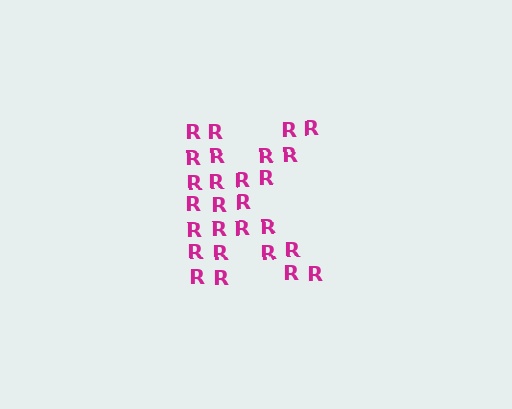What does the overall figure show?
The overall figure shows the letter K.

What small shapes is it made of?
It is made of small letter R's.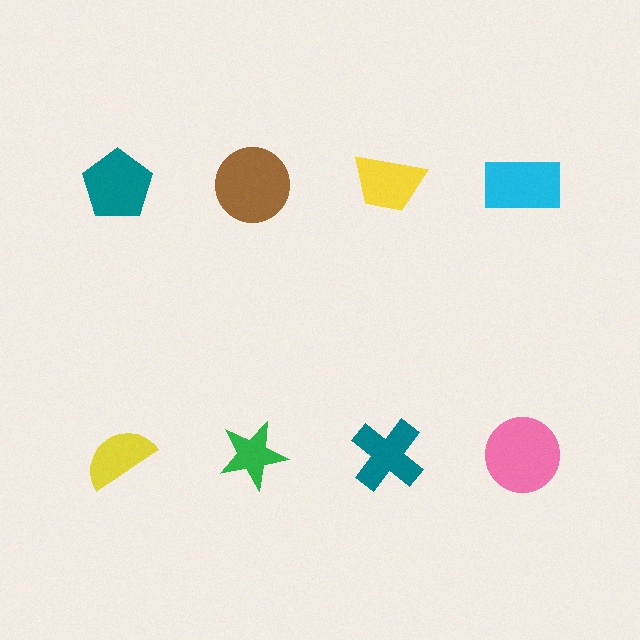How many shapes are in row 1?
4 shapes.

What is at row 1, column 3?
A yellow trapezoid.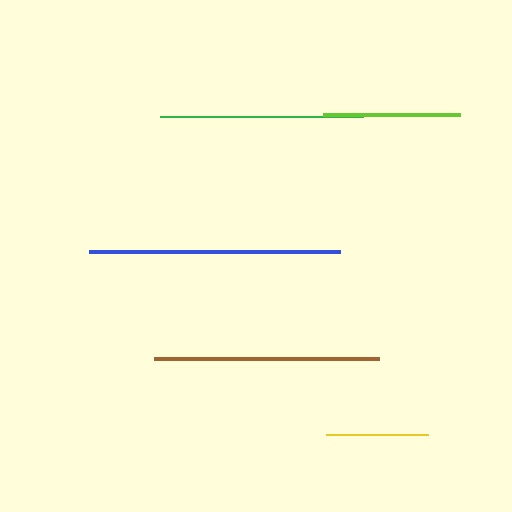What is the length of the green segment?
The green segment is approximately 202 pixels long.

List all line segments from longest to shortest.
From longest to shortest: blue, brown, green, lime, yellow.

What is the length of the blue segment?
The blue segment is approximately 251 pixels long.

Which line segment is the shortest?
The yellow line is the shortest at approximately 101 pixels.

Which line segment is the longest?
The blue line is the longest at approximately 251 pixels.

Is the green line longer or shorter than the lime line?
The green line is longer than the lime line.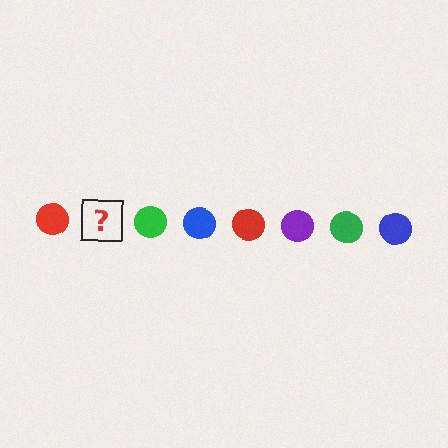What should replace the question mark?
The question mark should be replaced with a purple circle.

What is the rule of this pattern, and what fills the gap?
The rule is that the pattern cycles through red, purple, green, blue circles. The gap should be filled with a purple circle.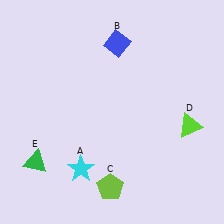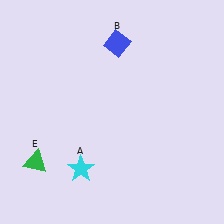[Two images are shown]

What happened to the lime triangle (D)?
The lime triangle (D) was removed in Image 2. It was in the bottom-right area of Image 1.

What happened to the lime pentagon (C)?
The lime pentagon (C) was removed in Image 2. It was in the bottom-left area of Image 1.